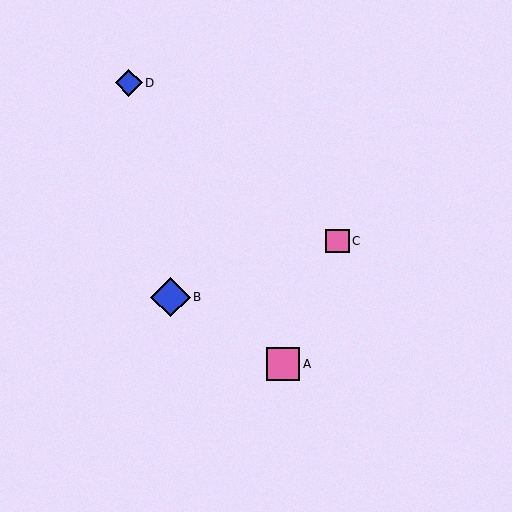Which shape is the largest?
The blue diamond (labeled B) is the largest.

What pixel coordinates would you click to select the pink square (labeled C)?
Click at (338, 241) to select the pink square C.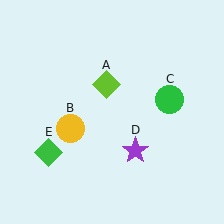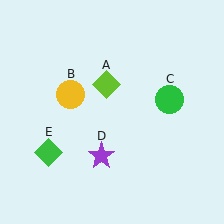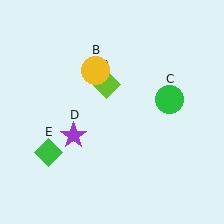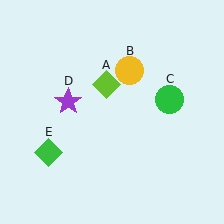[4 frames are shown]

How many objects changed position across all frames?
2 objects changed position: yellow circle (object B), purple star (object D).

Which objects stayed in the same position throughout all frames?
Lime diamond (object A) and green circle (object C) and green diamond (object E) remained stationary.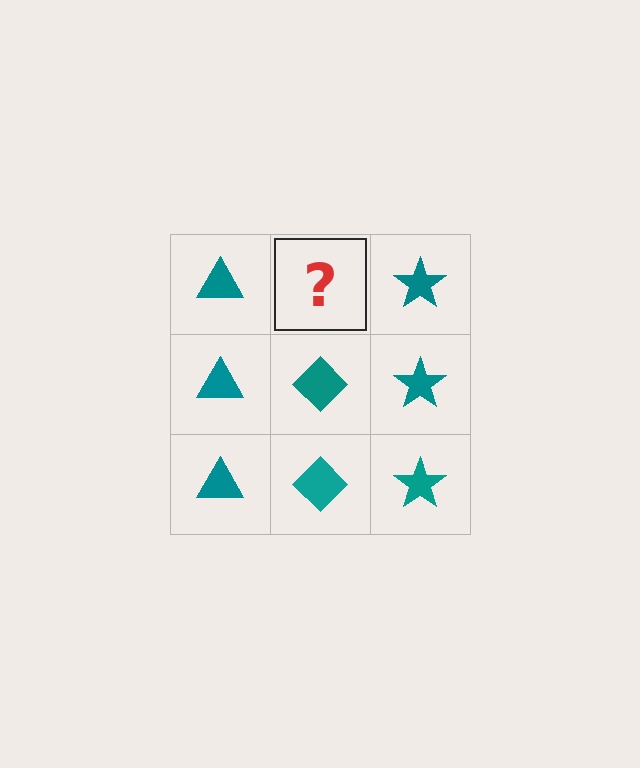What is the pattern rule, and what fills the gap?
The rule is that each column has a consistent shape. The gap should be filled with a teal diamond.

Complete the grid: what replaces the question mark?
The question mark should be replaced with a teal diamond.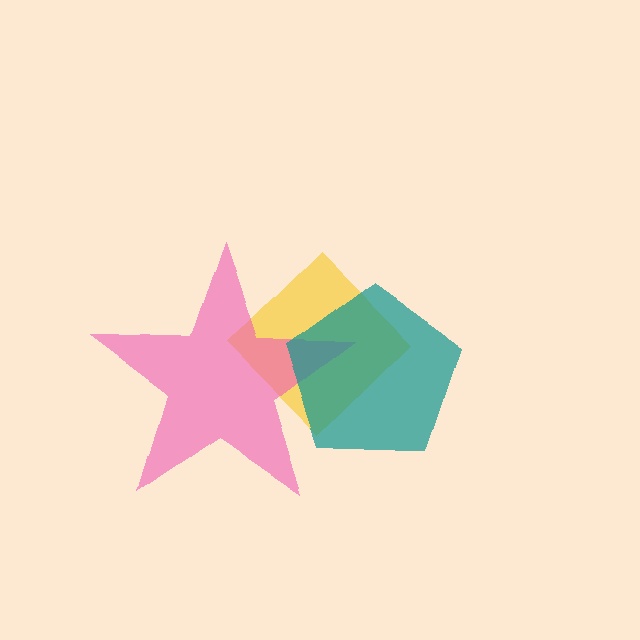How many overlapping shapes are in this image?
There are 3 overlapping shapes in the image.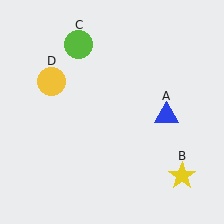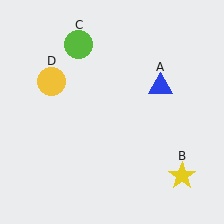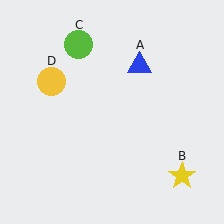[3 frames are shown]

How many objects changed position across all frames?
1 object changed position: blue triangle (object A).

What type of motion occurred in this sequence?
The blue triangle (object A) rotated counterclockwise around the center of the scene.